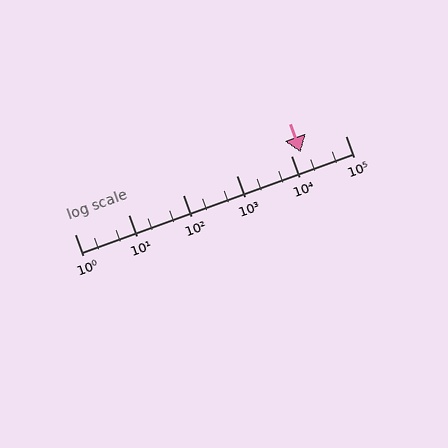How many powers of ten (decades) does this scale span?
The scale spans 5 decades, from 1 to 100000.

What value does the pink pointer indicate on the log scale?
The pointer indicates approximately 15000.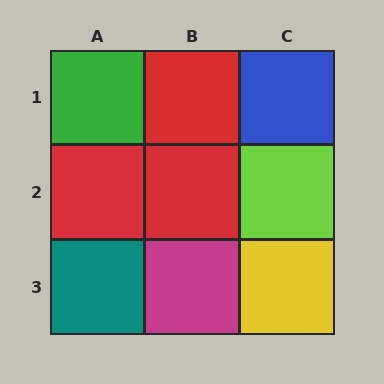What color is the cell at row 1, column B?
Red.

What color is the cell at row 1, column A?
Green.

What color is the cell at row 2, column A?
Red.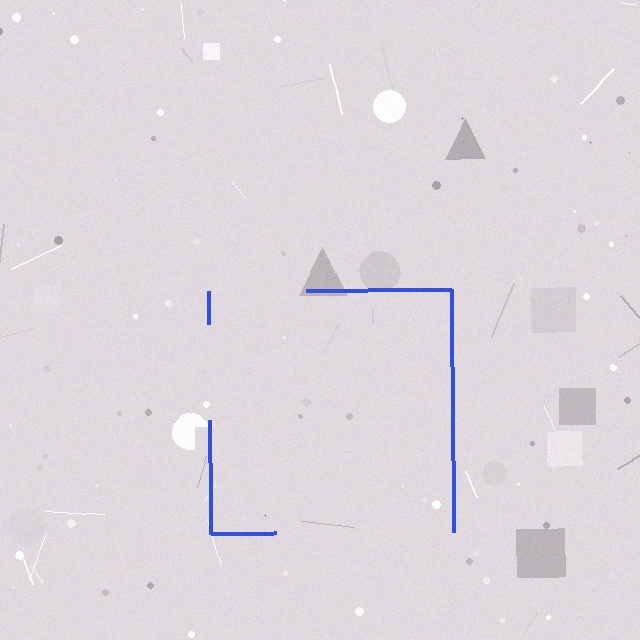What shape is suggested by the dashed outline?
The dashed outline suggests a square.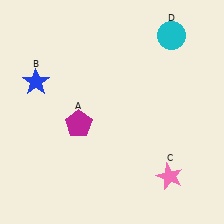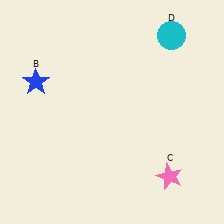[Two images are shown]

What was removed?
The magenta pentagon (A) was removed in Image 2.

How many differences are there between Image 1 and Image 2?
There is 1 difference between the two images.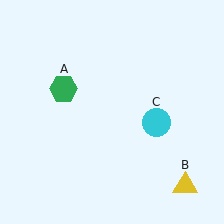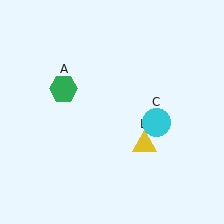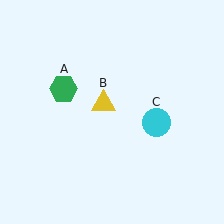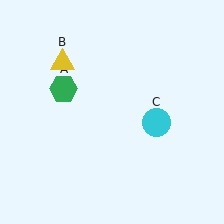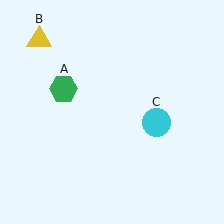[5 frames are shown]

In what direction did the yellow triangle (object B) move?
The yellow triangle (object B) moved up and to the left.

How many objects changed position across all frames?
1 object changed position: yellow triangle (object B).